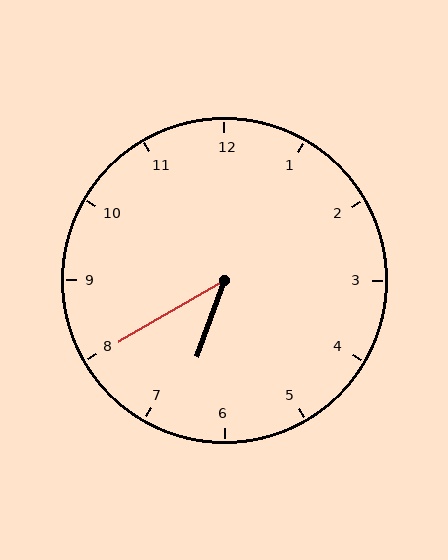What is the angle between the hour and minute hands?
Approximately 40 degrees.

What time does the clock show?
6:40.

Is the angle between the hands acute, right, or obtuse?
It is acute.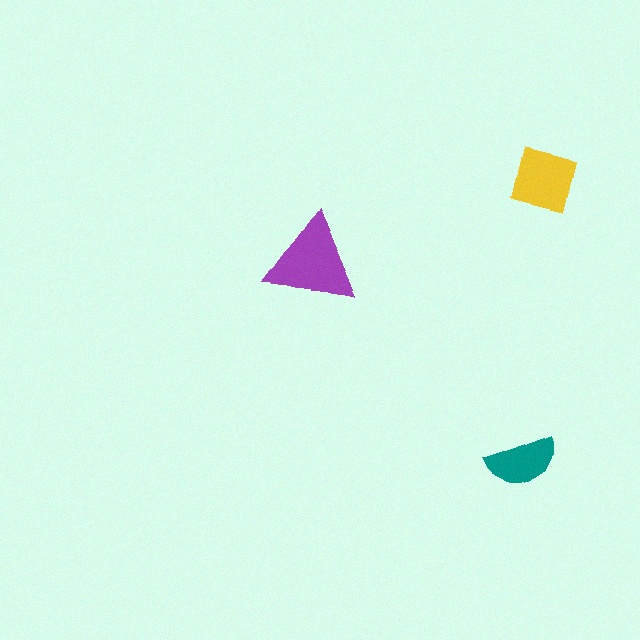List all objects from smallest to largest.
The teal semicircle, the yellow square, the purple triangle.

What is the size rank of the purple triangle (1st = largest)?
1st.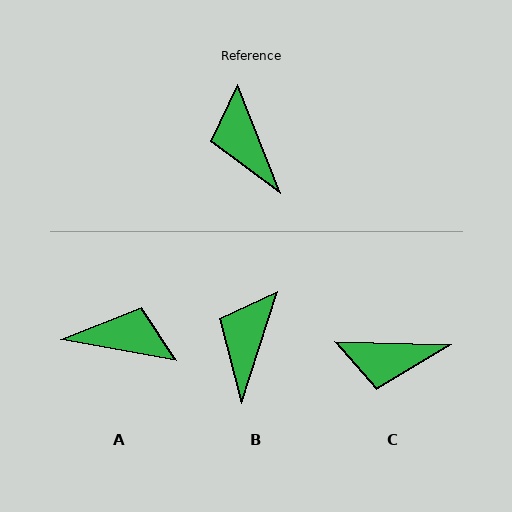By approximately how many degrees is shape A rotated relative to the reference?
Approximately 122 degrees clockwise.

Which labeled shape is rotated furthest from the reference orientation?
A, about 122 degrees away.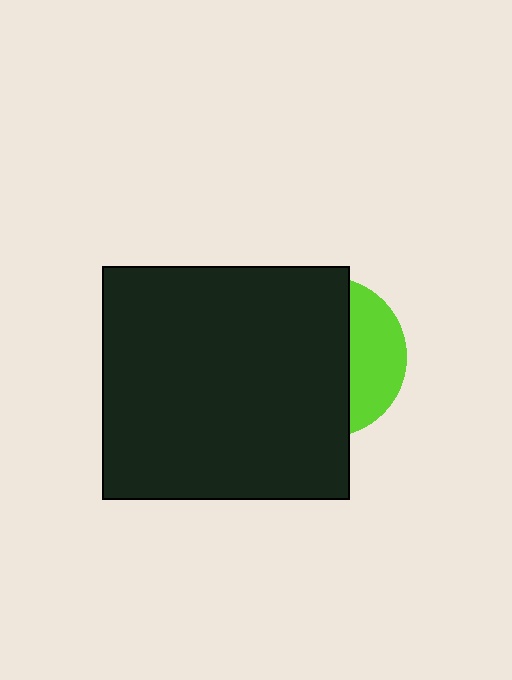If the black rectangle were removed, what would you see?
You would see the complete lime circle.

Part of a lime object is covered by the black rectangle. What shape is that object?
It is a circle.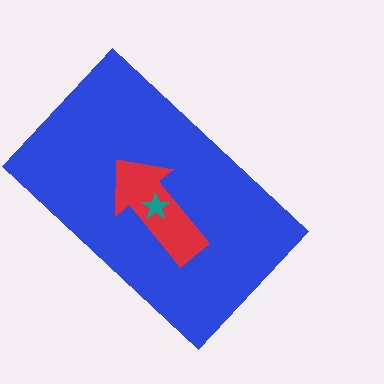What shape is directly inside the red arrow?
The teal star.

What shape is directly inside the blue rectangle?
The red arrow.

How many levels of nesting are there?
3.